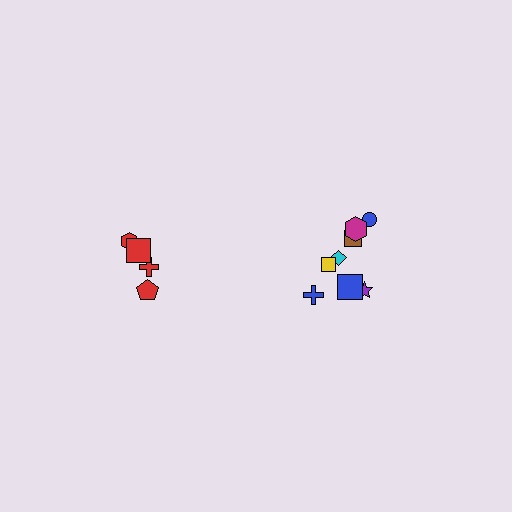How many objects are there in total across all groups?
There are 12 objects.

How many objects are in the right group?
There are 8 objects.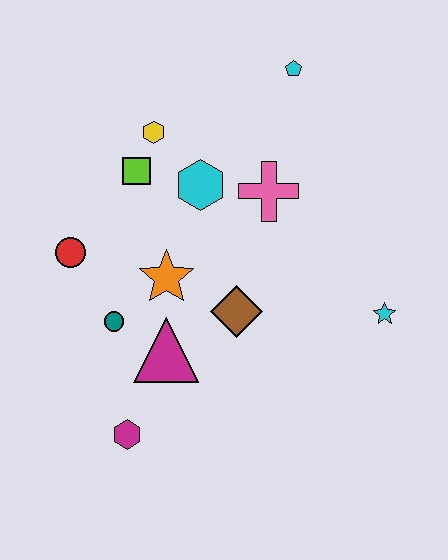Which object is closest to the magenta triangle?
The teal circle is closest to the magenta triangle.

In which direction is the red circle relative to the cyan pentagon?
The red circle is to the left of the cyan pentagon.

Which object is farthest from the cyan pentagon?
The magenta hexagon is farthest from the cyan pentagon.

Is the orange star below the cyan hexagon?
Yes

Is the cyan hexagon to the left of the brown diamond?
Yes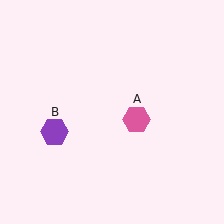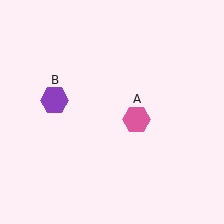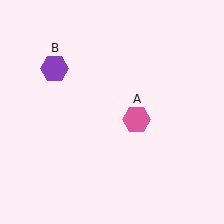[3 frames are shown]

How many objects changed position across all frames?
1 object changed position: purple hexagon (object B).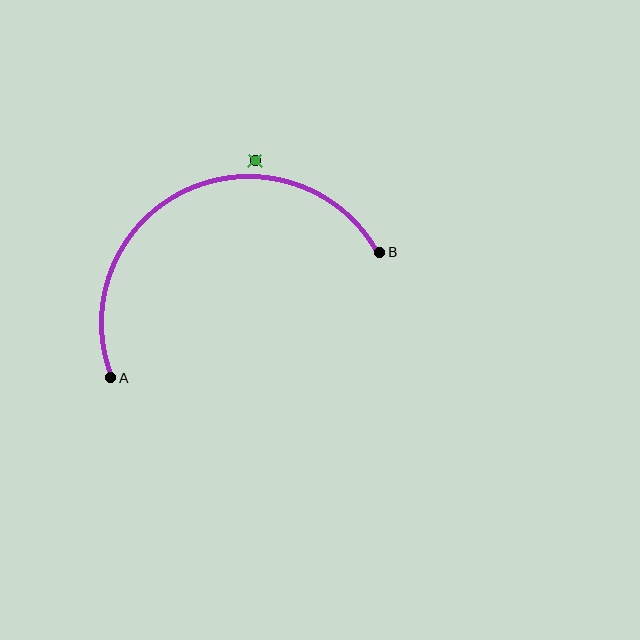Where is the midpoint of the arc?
The arc midpoint is the point on the curve farthest from the straight line joining A and B. It sits above that line.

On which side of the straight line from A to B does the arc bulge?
The arc bulges above the straight line connecting A and B.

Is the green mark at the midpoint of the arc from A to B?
No — the green mark does not lie on the arc at all. It sits slightly outside the curve.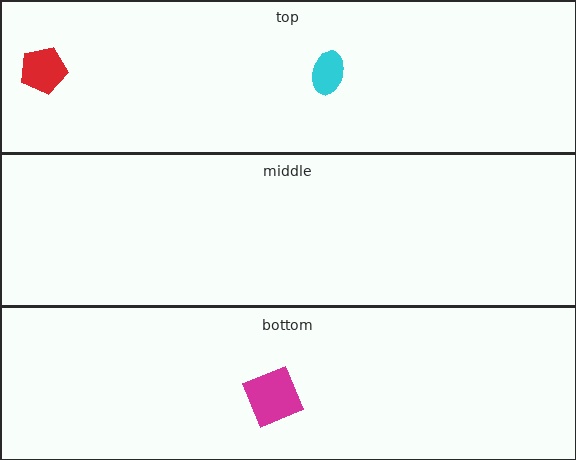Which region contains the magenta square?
The bottom region.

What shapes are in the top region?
The red pentagon, the cyan ellipse.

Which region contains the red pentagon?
The top region.